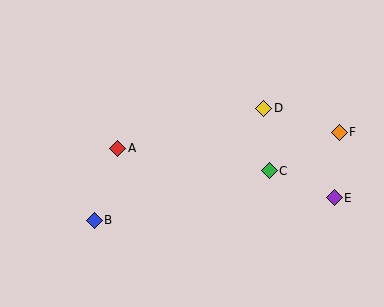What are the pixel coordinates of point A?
Point A is at (118, 148).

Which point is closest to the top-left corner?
Point A is closest to the top-left corner.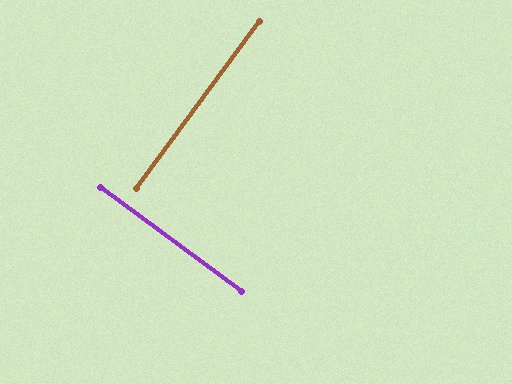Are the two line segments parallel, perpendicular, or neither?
Perpendicular — they meet at approximately 90°.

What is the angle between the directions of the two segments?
Approximately 90 degrees.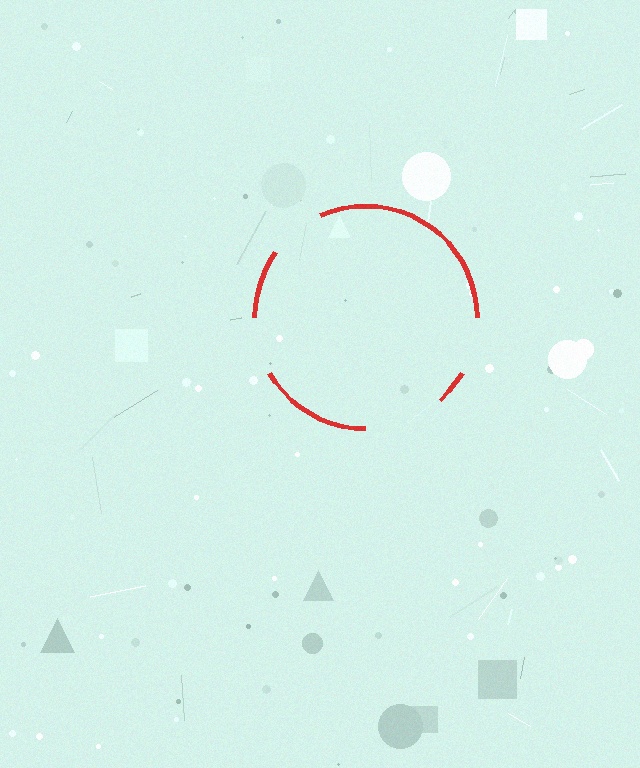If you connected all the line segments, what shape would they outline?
They would outline a circle.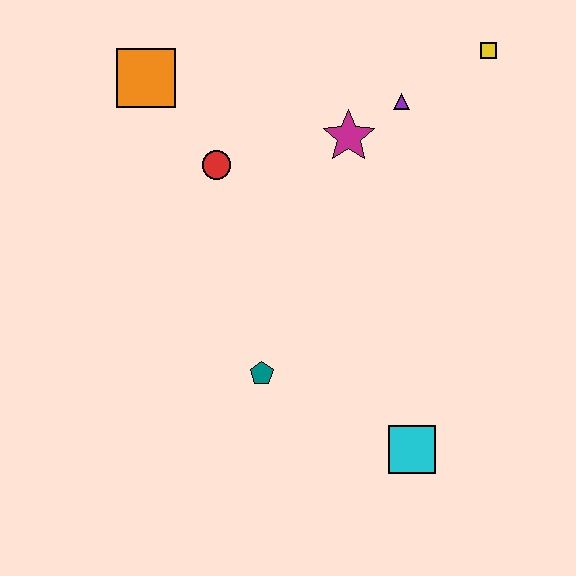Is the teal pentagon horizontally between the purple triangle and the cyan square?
No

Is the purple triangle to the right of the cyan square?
No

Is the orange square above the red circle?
Yes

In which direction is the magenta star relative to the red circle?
The magenta star is to the right of the red circle.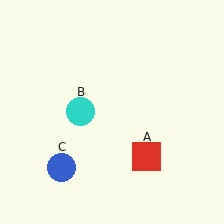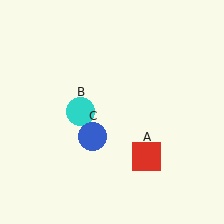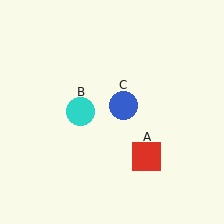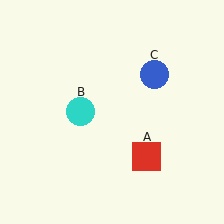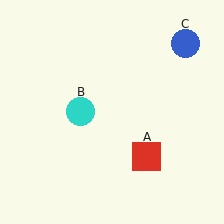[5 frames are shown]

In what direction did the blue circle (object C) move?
The blue circle (object C) moved up and to the right.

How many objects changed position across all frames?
1 object changed position: blue circle (object C).